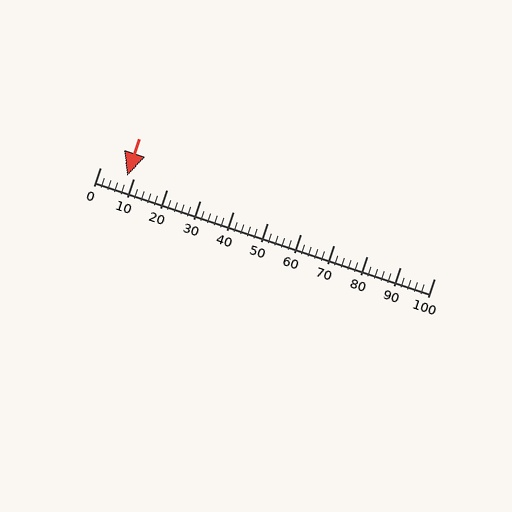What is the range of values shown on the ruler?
The ruler shows values from 0 to 100.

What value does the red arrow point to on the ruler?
The red arrow points to approximately 8.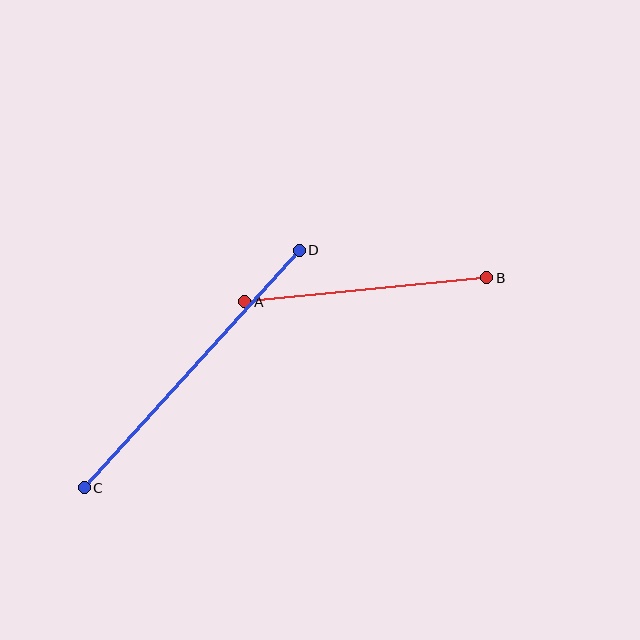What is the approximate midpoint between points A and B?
The midpoint is at approximately (366, 290) pixels.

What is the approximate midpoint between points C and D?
The midpoint is at approximately (192, 369) pixels.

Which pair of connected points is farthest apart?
Points C and D are farthest apart.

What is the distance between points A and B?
The distance is approximately 243 pixels.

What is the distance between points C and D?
The distance is approximately 320 pixels.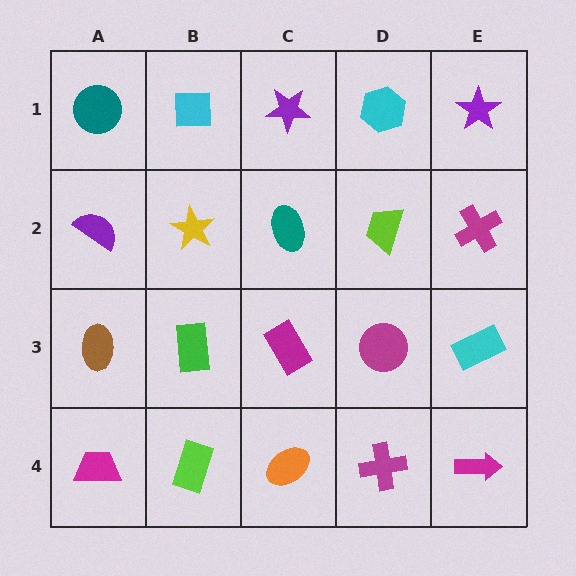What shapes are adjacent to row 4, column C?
A magenta rectangle (row 3, column C), a lime rectangle (row 4, column B), a magenta cross (row 4, column D).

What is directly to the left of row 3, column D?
A magenta rectangle.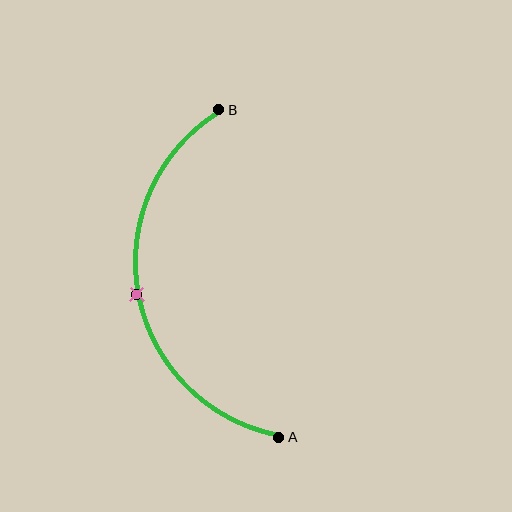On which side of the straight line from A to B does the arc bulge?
The arc bulges to the left of the straight line connecting A and B.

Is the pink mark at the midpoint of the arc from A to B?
Yes. The pink mark lies on the arc at equal arc-length from both A and B — it is the arc midpoint.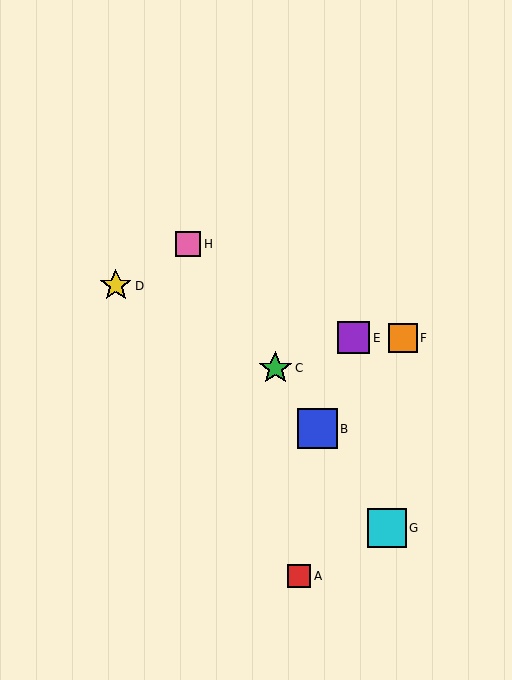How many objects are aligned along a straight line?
4 objects (B, C, G, H) are aligned along a straight line.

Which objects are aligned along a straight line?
Objects B, C, G, H are aligned along a straight line.